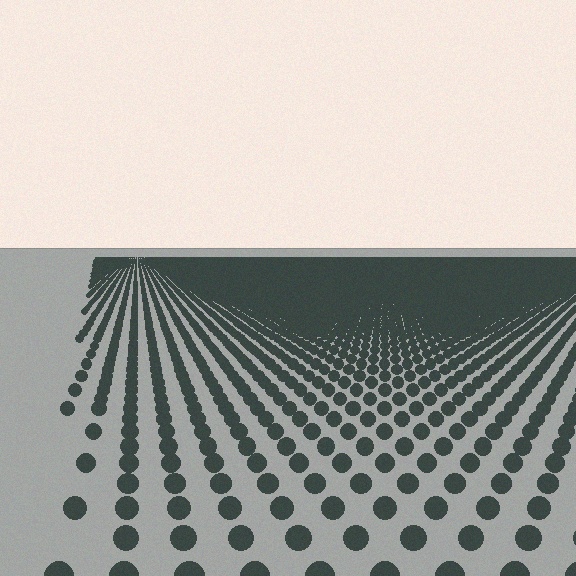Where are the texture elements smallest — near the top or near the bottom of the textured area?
Near the top.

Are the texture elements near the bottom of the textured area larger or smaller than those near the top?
Larger. Near the bottom, elements are closer to the viewer and appear at a bigger on-screen size.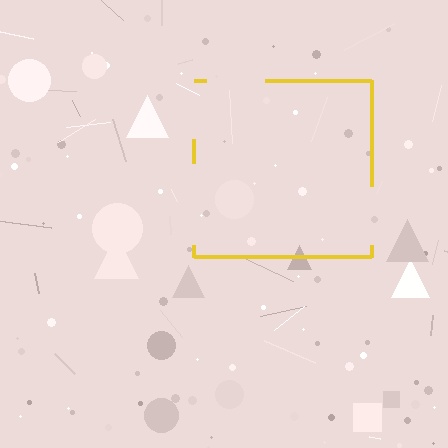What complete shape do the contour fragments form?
The contour fragments form a square.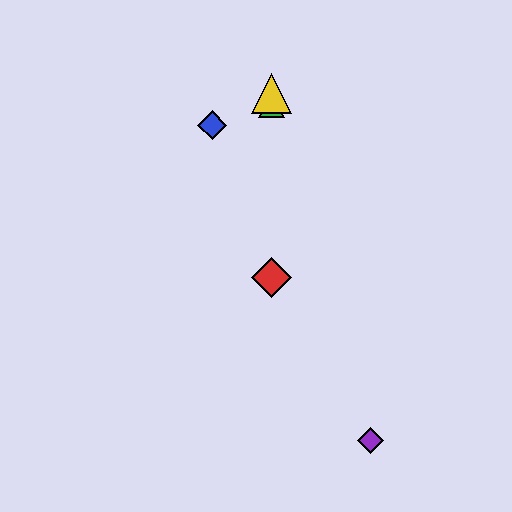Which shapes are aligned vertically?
The red diamond, the green triangle, the yellow triangle are aligned vertically.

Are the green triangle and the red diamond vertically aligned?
Yes, both are at x≈272.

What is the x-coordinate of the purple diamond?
The purple diamond is at x≈371.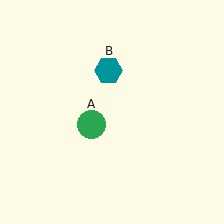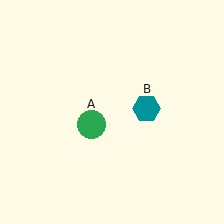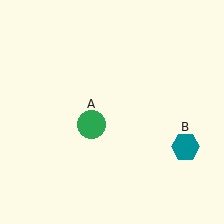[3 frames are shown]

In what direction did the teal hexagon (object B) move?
The teal hexagon (object B) moved down and to the right.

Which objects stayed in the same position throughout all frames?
Green circle (object A) remained stationary.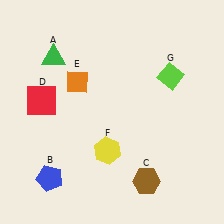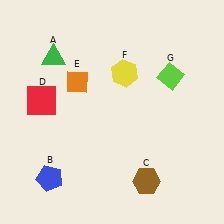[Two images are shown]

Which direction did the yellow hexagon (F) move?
The yellow hexagon (F) moved up.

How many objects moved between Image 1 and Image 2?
1 object moved between the two images.